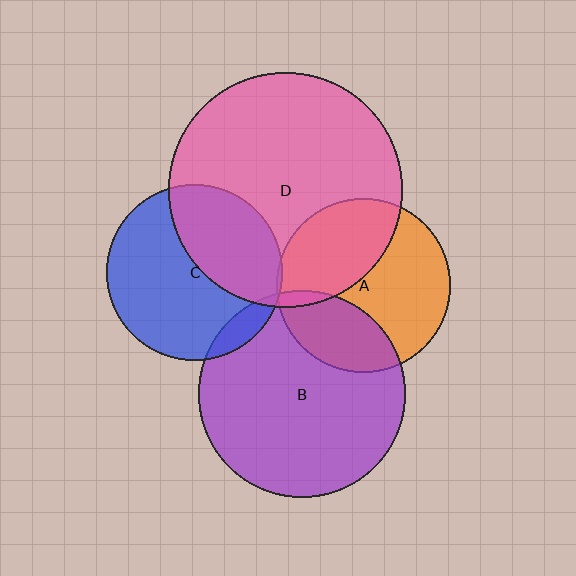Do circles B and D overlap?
Yes.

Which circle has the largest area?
Circle D (pink).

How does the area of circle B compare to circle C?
Approximately 1.4 times.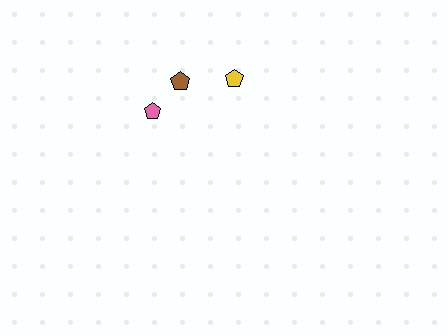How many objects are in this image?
There are 3 objects.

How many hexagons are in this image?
There are no hexagons.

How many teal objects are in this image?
There are no teal objects.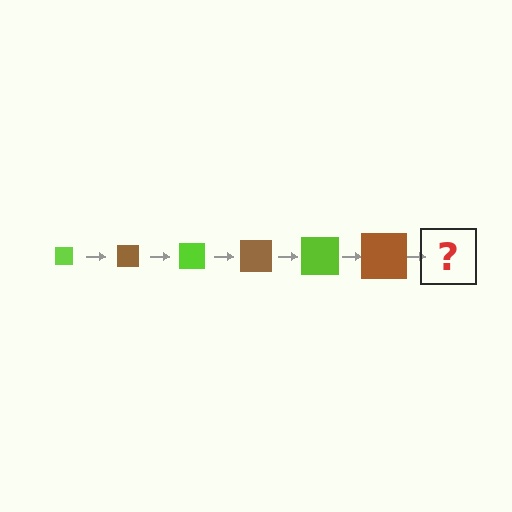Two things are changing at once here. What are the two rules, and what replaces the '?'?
The two rules are that the square grows larger each step and the color cycles through lime and brown. The '?' should be a lime square, larger than the previous one.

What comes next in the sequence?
The next element should be a lime square, larger than the previous one.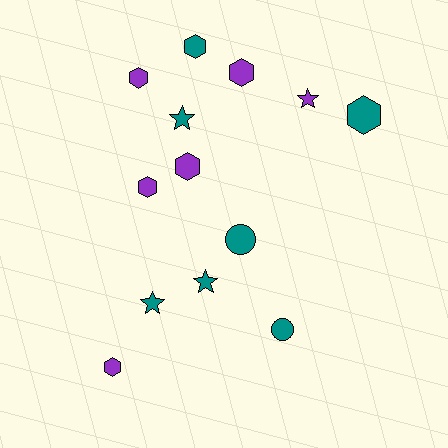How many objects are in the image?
There are 13 objects.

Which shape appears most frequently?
Hexagon, with 7 objects.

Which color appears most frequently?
Teal, with 7 objects.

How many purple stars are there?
There is 1 purple star.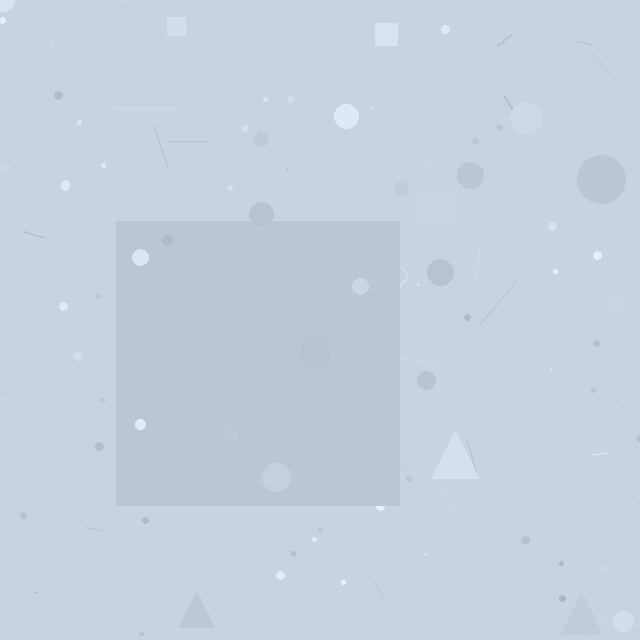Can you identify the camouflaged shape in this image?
The camouflaged shape is a square.